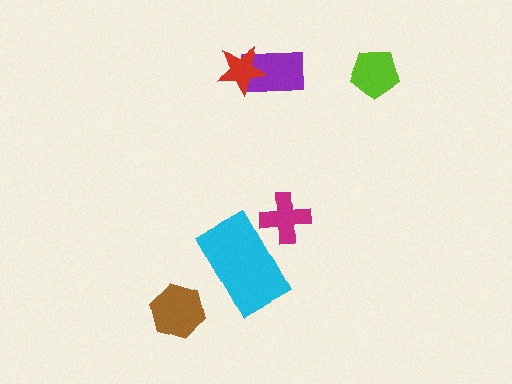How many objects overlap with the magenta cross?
1 object overlaps with the magenta cross.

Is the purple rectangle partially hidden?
Yes, it is partially covered by another shape.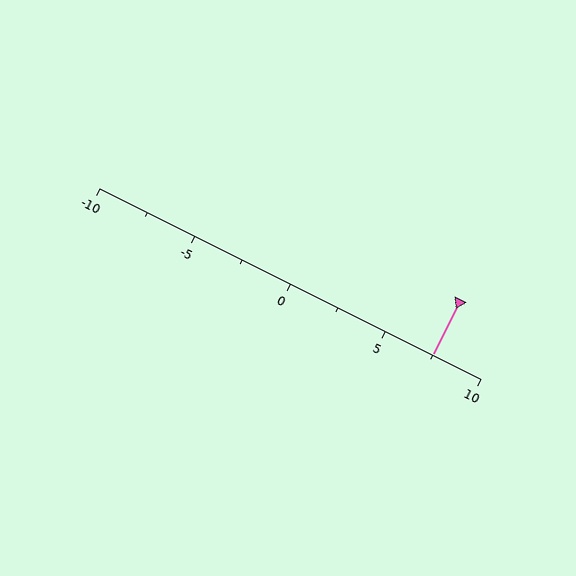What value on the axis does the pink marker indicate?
The marker indicates approximately 7.5.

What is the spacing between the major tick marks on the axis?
The major ticks are spaced 5 apart.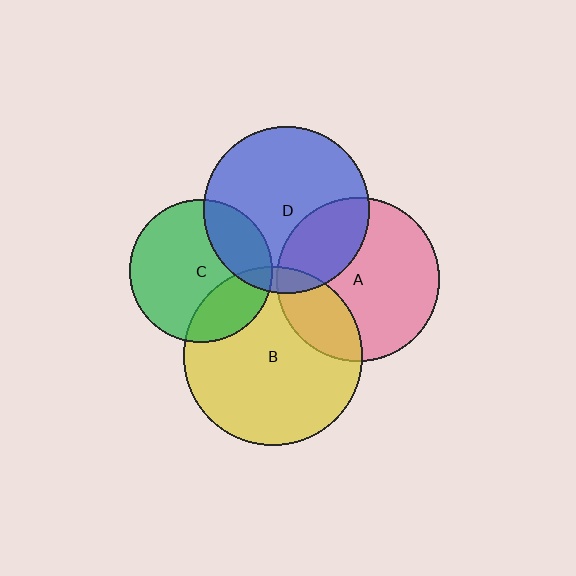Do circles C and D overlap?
Yes.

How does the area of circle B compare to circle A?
Approximately 1.2 times.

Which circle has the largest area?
Circle B (yellow).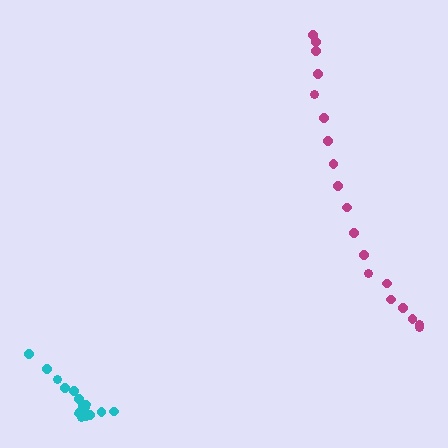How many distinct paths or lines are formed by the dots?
There are 2 distinct paths.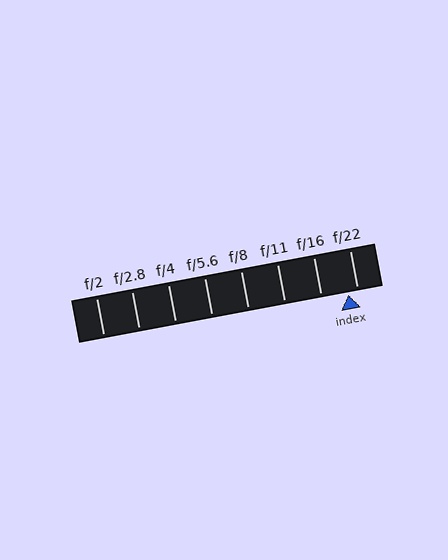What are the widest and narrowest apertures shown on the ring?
The widest aperture shown is f/2 and the narrowest is f/22.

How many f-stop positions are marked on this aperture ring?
There are 8 f-stop positions marked.